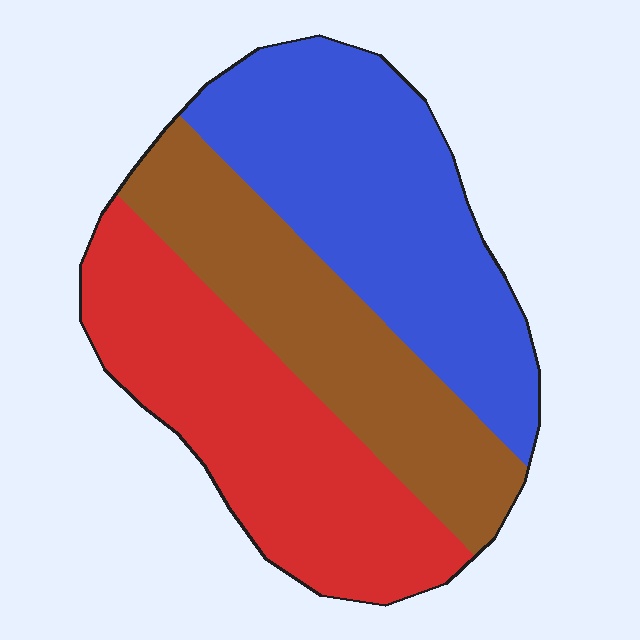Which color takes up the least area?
Brown, at roughly 30%.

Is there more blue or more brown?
Blue.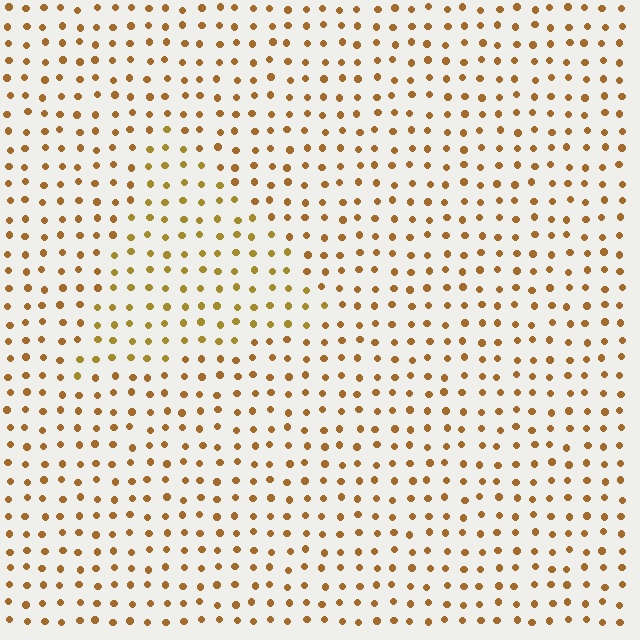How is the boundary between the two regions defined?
The boundary is defined purely by a slight shift in hue (about 17 degrees). Spacing, size, and orientation are identical on both sides.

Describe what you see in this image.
The image is filled with small brown elements in a uniform arrangement. A triangle-shaped region is visible where the elements are tinted to a slightly different hue, forming a subtle color boundary.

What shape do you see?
I see a triangle.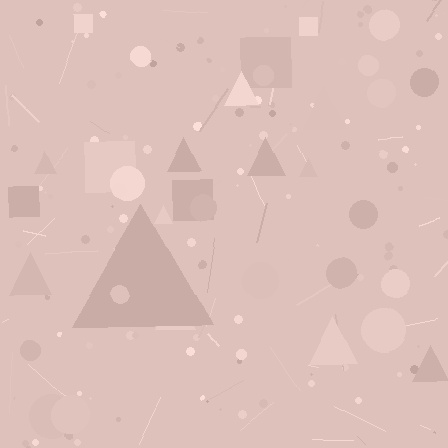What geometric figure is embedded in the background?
A triangle is embedded in the background.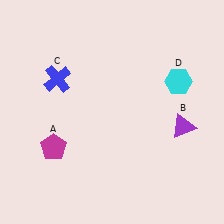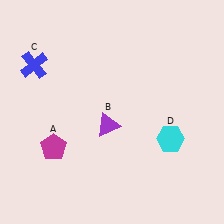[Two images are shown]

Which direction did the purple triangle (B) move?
The purple triangle (B) moved left.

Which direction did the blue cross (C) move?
The blue cross (C) moved left.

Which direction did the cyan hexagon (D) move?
The cyan hexagon (D) moved down.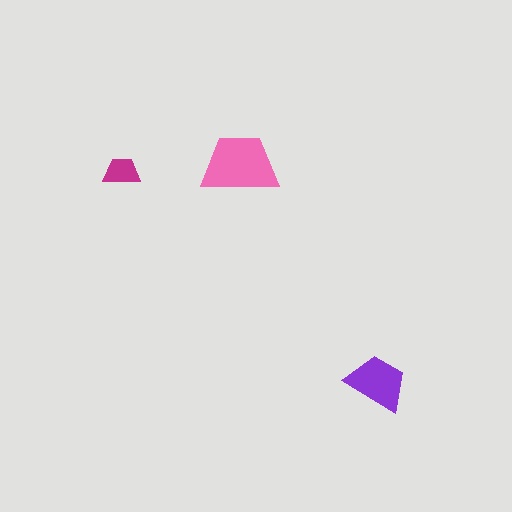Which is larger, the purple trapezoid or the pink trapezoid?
The pink one.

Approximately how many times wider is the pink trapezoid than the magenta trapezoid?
About 2 times wider.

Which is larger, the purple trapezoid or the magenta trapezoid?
The purple one.